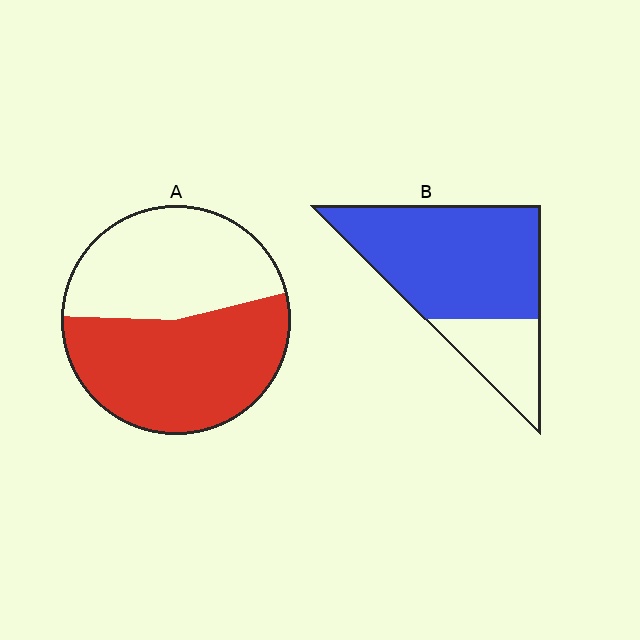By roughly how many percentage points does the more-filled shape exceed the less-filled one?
By roughly 20 percentage points (B over A).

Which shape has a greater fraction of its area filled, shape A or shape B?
Shape B.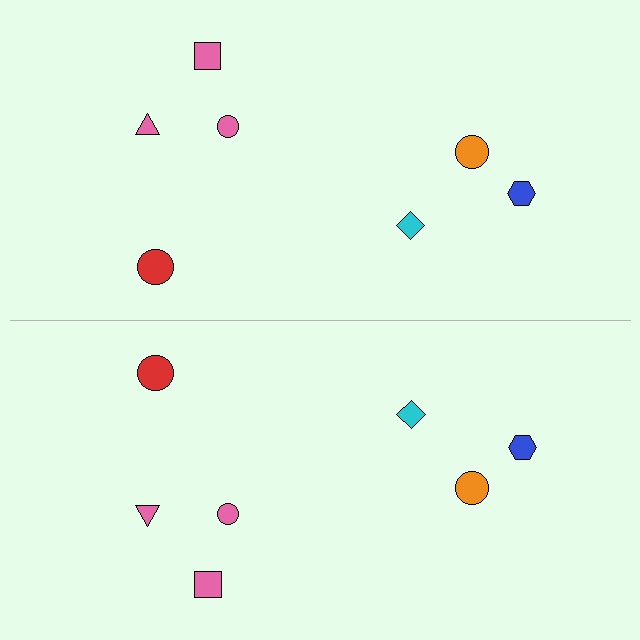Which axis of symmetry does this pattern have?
The pattern has a horizontal axis of symmetry running through the center of the image.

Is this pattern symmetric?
Yes, this pattern has bilateral (reflection) symmetry.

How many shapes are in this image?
There are 14 shapes in this image.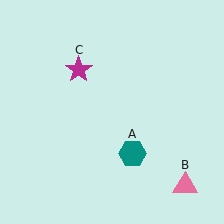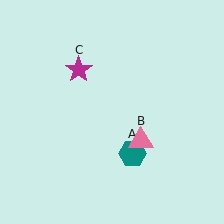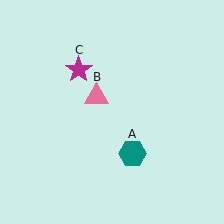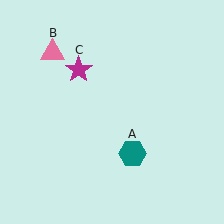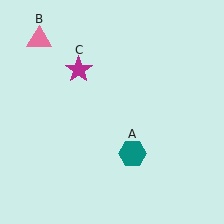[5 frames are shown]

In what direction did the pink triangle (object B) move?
The pink triangle (object B) moved up and to the left.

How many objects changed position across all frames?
1 object changed position: pink triangle (object B).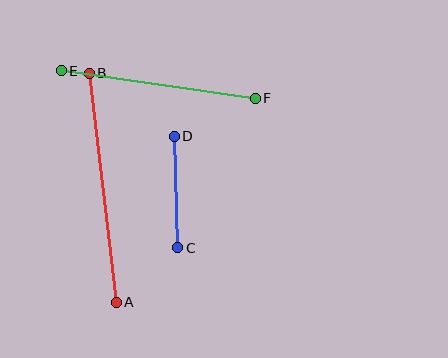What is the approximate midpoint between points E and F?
The midpoint is at approximately (158, 85) pixels.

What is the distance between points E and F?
The distance is approximately 196 pixels.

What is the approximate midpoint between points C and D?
The midpoint is at approximately (176, 192) pixels.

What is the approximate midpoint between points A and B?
The midpoint is at approximately (103, 188) pixels.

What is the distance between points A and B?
The distance is approximately 230 pixels.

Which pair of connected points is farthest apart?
Points A and B are farthest apart.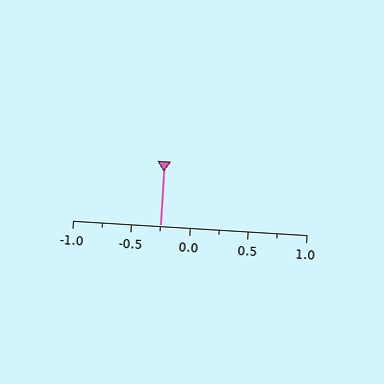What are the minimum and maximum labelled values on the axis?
The axis runs from -1.0 to 1.0.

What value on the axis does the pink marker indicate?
The marker indicates approximately -0.25.